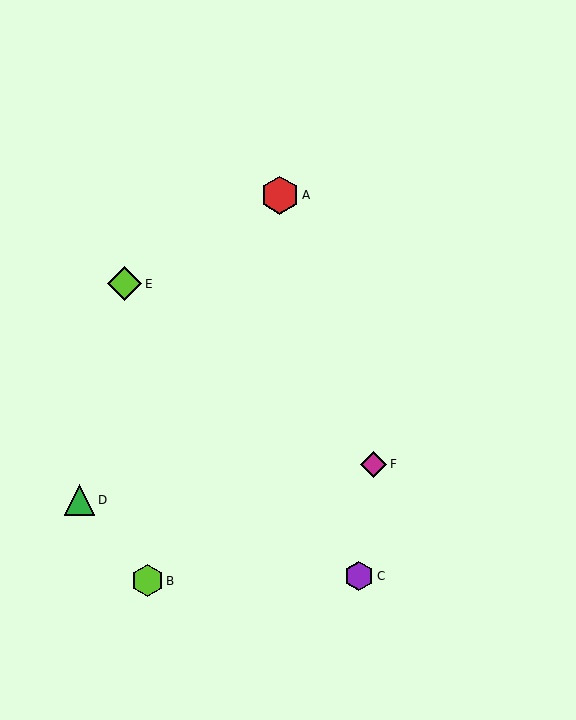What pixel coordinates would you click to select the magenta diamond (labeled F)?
Click at (373, 464) to select the magenta diamond F.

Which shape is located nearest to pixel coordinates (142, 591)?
The lime hexagon (labeled B) at (147, 581) is nearest to that location.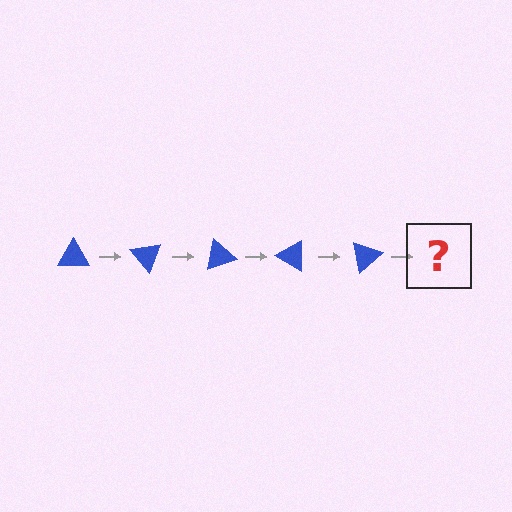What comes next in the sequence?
The next element should be a blue triangle rotated 250 degrees.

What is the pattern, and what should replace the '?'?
The pattern is that the triangle rotates 50 degrees each step. The '?' should be a blue triangle rotated 250 degrees.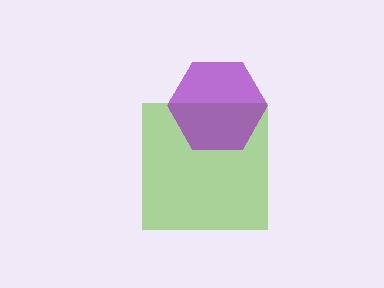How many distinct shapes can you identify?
There are 2 distinct shapes: a lime square, a purple hexagon.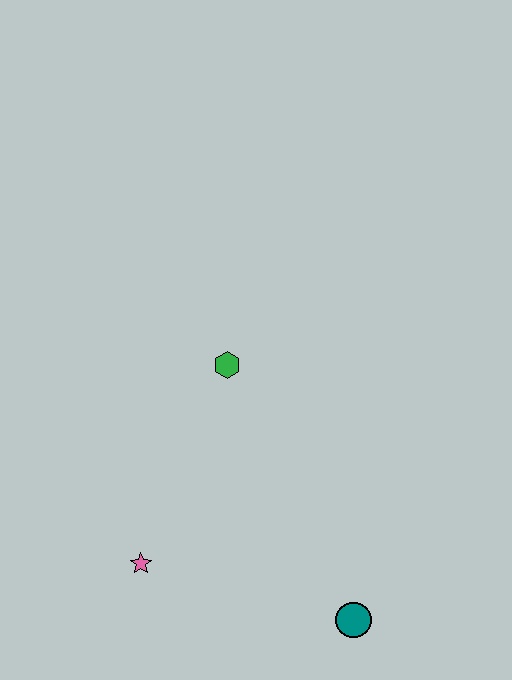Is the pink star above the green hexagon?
No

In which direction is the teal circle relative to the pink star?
The teal circle is to the right of the pink star.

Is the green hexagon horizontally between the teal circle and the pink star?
Yes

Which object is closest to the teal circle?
The pink star is closest to the teal circle.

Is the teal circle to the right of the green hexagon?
Yes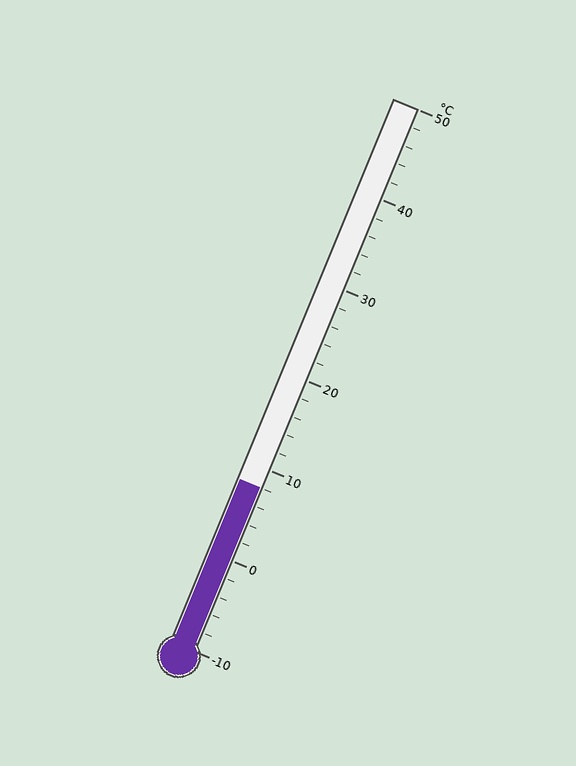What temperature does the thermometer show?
The thermometer shows approximately 8°C.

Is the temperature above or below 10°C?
The temperature is below 10°C.